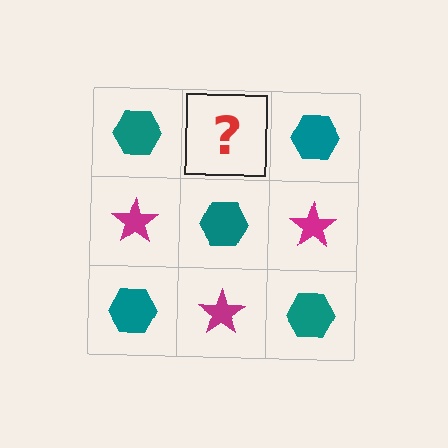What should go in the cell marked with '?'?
The missing cell should contain a magenta star.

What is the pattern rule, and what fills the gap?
The rule is that it alternates teal hexagon and magenta star in a checkerboard pattern. The gap should be filled with a magenta star.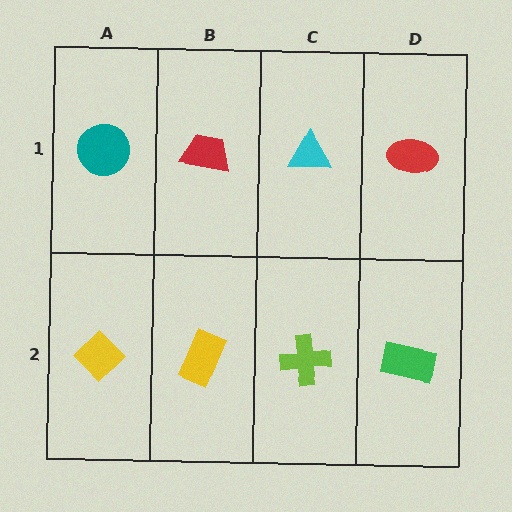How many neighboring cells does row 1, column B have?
3.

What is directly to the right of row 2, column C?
A green rectangle.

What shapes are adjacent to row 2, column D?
A red ellipse (row 1, column D), a lime cross (row 2, column C).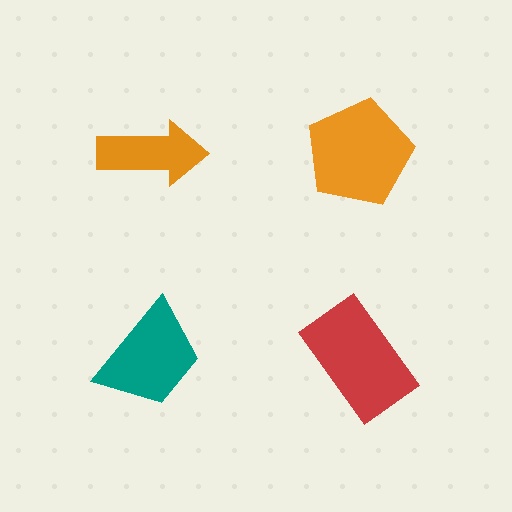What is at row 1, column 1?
An orange arrow.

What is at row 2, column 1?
A teal trapezoid.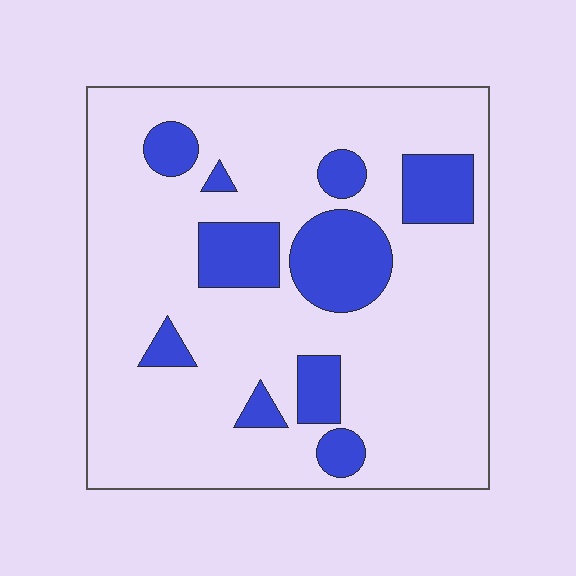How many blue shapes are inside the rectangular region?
10.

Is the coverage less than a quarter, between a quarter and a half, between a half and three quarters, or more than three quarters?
Less than a quarter.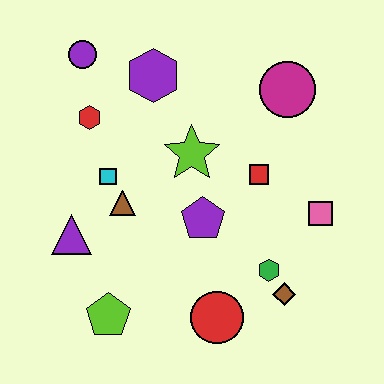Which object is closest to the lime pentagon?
The purple triangle is closest to the lime pentagon.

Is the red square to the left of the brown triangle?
No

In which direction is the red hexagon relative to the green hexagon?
The red hexagon is to the left of the green hexagon.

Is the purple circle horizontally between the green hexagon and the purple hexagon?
No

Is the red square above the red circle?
Yes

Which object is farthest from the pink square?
The purple circle is farthest from the pink square.